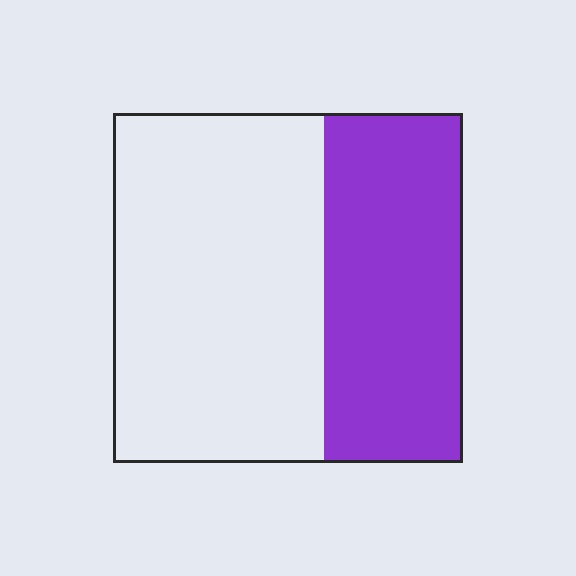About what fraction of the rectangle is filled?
About two fifths (2/5).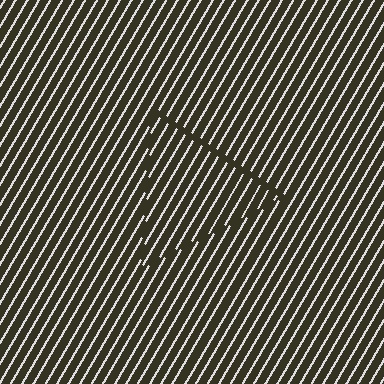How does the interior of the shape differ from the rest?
The interior of the shape contains the same grating, shifted by half a period — the contour is defined by the phase discontinuity where line-ends from the inner and outer gratings abut.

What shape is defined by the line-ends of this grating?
An illusory triangle. The interior of the shape contains the same grating, shifted by half a period — the contour is defined by the phase discontinuity where line-ends from the inner and outer gratings abut.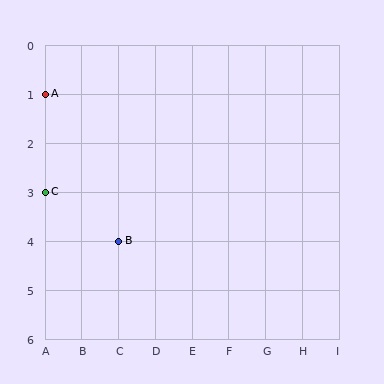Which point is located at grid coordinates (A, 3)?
Point C is at (A, 3).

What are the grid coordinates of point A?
Point A is at grid coordinates (A, 1).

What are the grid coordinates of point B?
Point B is at grid coordinates (C, 4).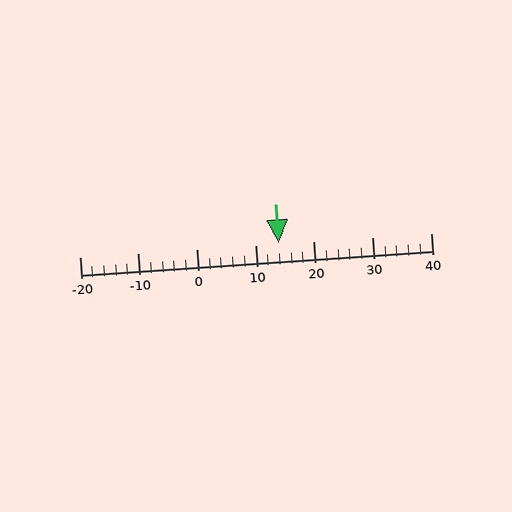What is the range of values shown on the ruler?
The ruler shows values from -20 to 40.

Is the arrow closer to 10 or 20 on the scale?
The arrow is closer to 10.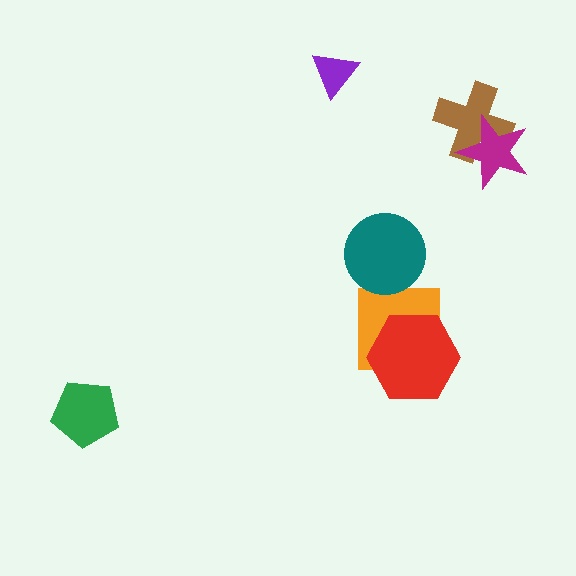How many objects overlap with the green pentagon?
0 objects overlap with the green pentagon.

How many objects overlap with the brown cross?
1 object overlaps with the brown cross.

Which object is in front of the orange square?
The red hexagon is in front of the orange square.